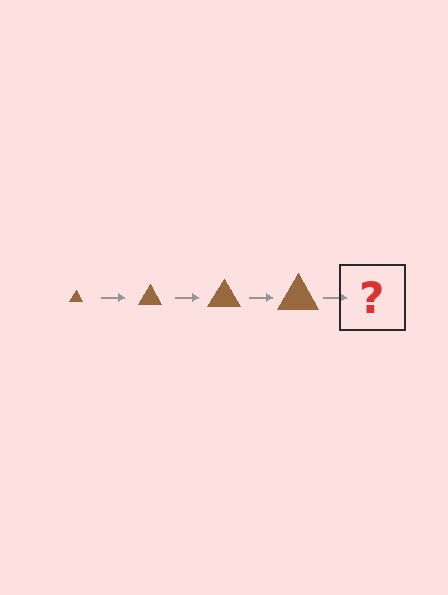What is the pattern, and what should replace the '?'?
The pattern is that the triangle gets progressively larger each step. The '?' should be a brown triangle, larger than the previous one.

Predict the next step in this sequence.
The next step is a brown triangle, larger than the previous one.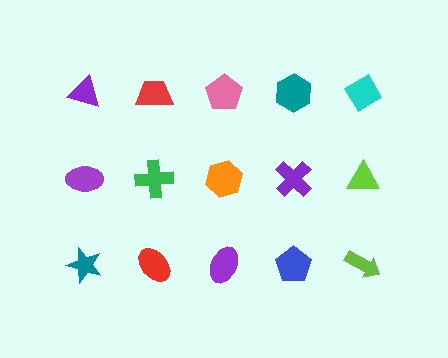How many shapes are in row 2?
5 shapes.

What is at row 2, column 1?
A purple ellipse.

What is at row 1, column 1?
A purple triangle.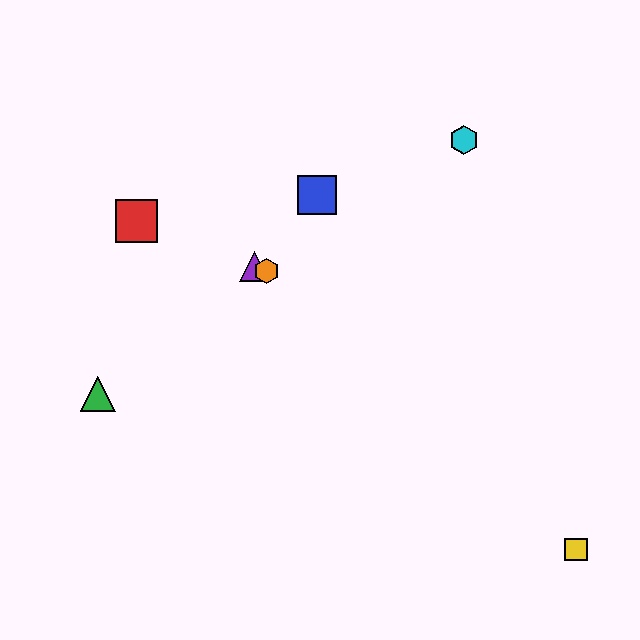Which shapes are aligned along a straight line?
The red square, the purple triangle, the orange hexagon are aligned along a straight line.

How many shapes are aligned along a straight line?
3 shapes (the red square, the purple triangle, the orange hexagon) are aligned along a straight line.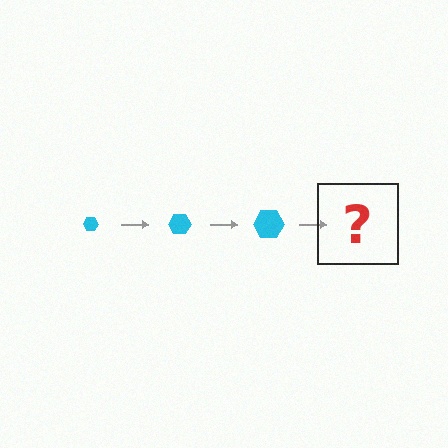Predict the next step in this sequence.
The next step is a cyan hexagon, larger than the previous one.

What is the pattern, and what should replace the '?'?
The pattern is that the hexagon gets progressively larger each step. The '?' should be a cyan hexagon, larger than the previous one.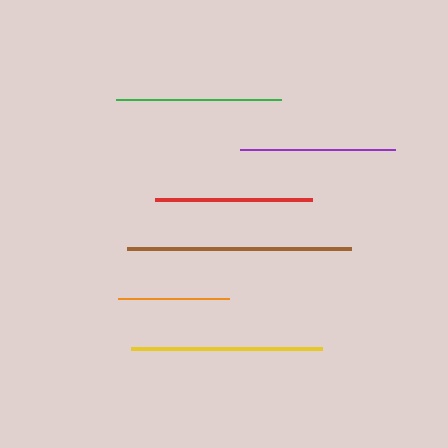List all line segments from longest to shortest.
From longest to shortest: brown, yellow, green, red, purple, orange.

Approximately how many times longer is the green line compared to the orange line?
The green line is approximately 1.5 times the length of the orange line.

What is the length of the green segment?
The green segment is approximately 165 pixels long.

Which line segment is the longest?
The brown line is the longest at approximately 224 pixels.